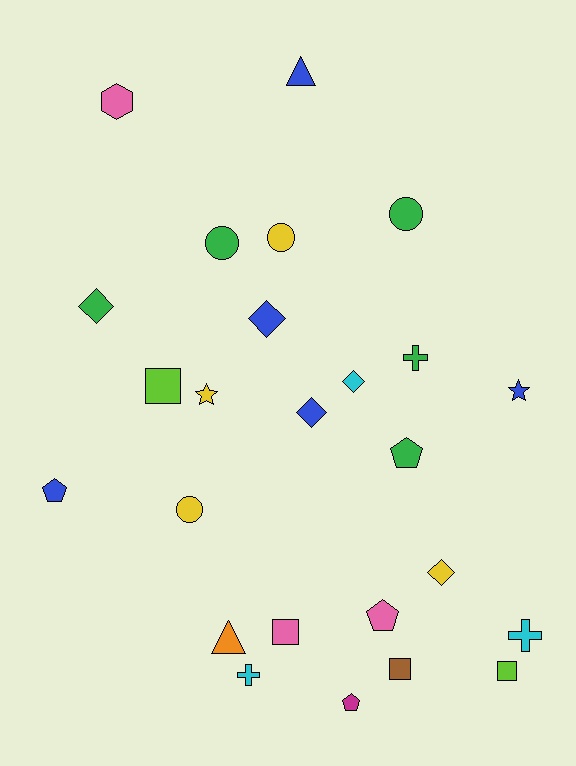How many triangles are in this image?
There are 2 triangles.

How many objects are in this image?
There are 25 objects.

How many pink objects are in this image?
There are 3 pink objects.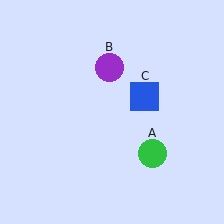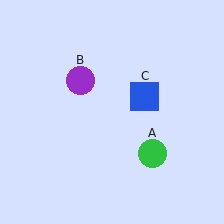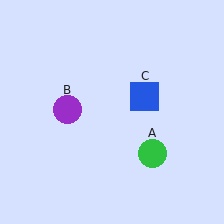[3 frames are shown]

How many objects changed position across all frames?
1 object changed position: purple circle (object B).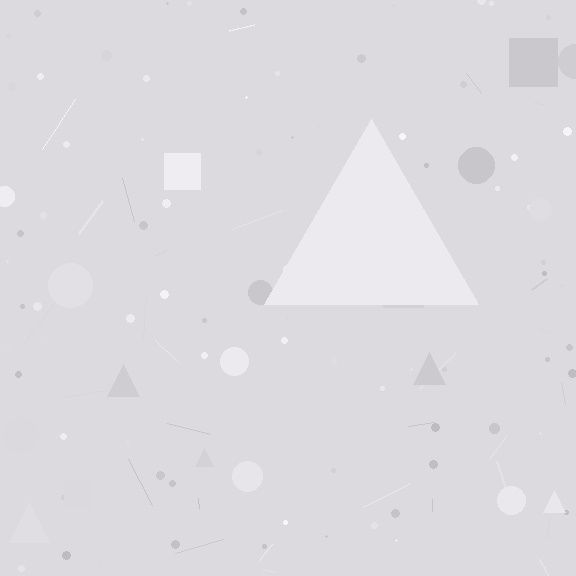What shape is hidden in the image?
A triangle is hidden in the image.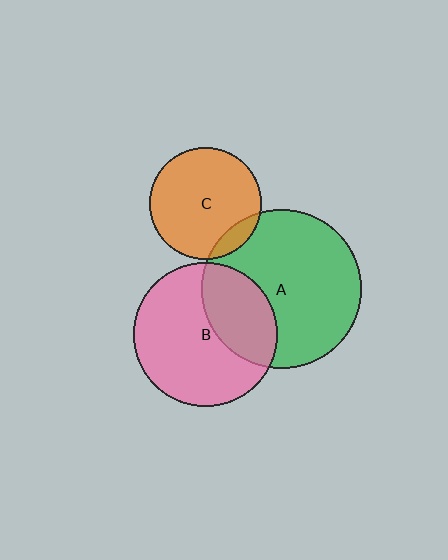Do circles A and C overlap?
Yes.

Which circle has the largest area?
Circle A (green).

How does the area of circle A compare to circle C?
Approximately 2.1 times.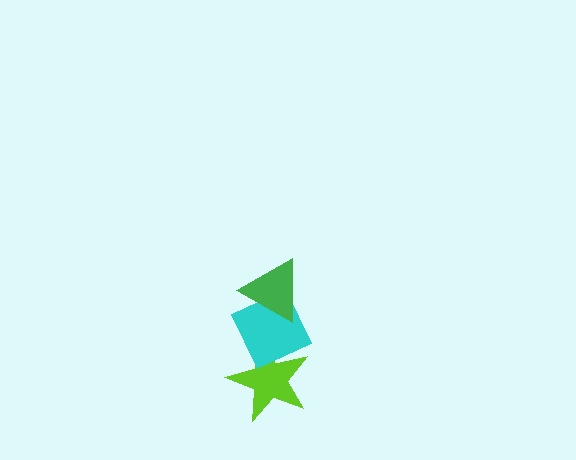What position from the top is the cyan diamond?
The cyan diamond is 2nd from the top.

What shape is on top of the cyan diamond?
The green triangle is on top of the cyan diamond.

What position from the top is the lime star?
The lime star is 3rd from the top.